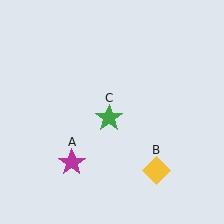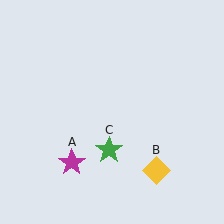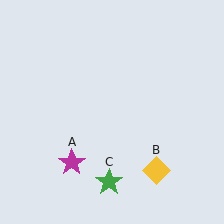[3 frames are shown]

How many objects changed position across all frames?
1 object changed position: green star (object C).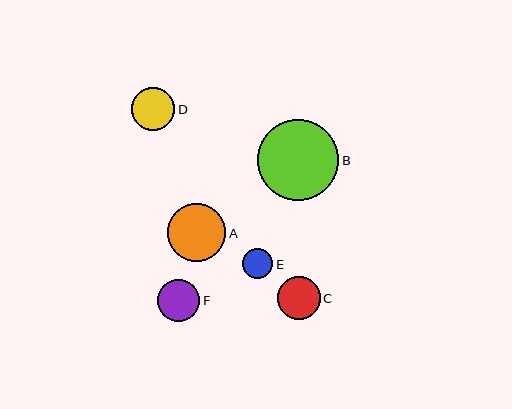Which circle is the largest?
Circle B is the largest with a size of approximately 81 pixels.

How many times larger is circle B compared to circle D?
Circle B is approximately 1.9 times the size of circle D.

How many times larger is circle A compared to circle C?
Circle A is approximately 1.3 times the size of circle C.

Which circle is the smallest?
Circle E is the smallest with a size of approximately 30 pixels.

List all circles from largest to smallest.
From largest to smallest: B, A, D, C, F, E.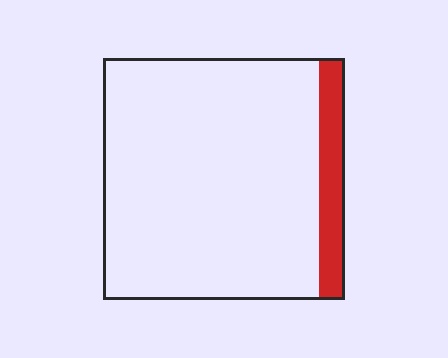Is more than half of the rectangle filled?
No.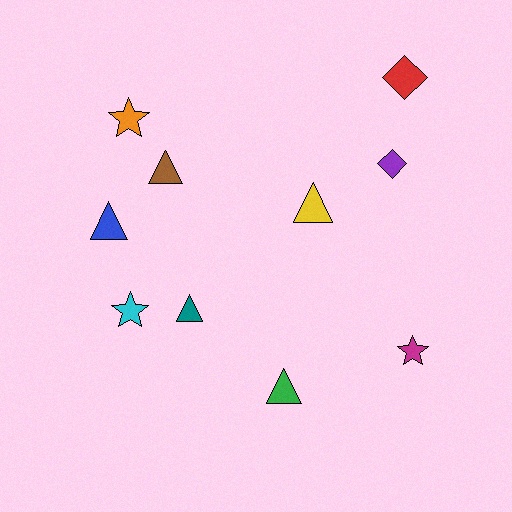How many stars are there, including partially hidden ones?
There are 3 stars.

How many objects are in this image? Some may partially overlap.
There are 10 objects.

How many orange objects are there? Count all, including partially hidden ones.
There is 1 orange object.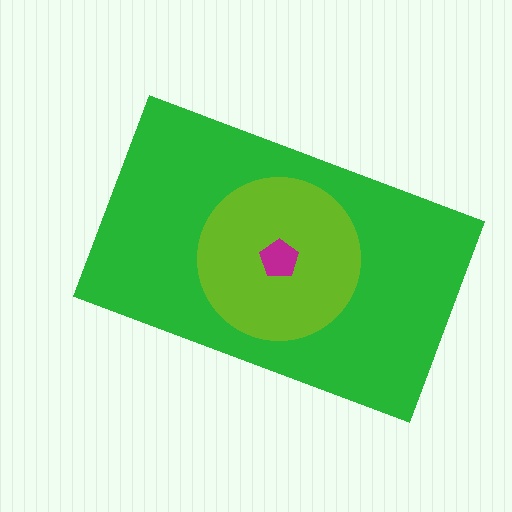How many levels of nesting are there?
3.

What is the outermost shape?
The green rectangle.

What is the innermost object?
The magenta pentagon.